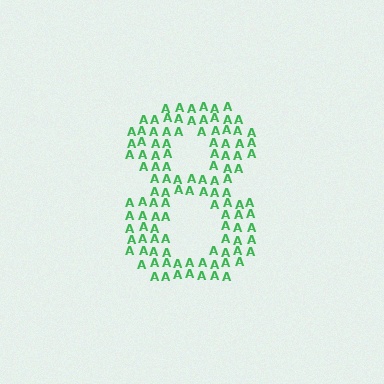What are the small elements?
The small elements are letter A's.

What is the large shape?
The large shape is the digit 8.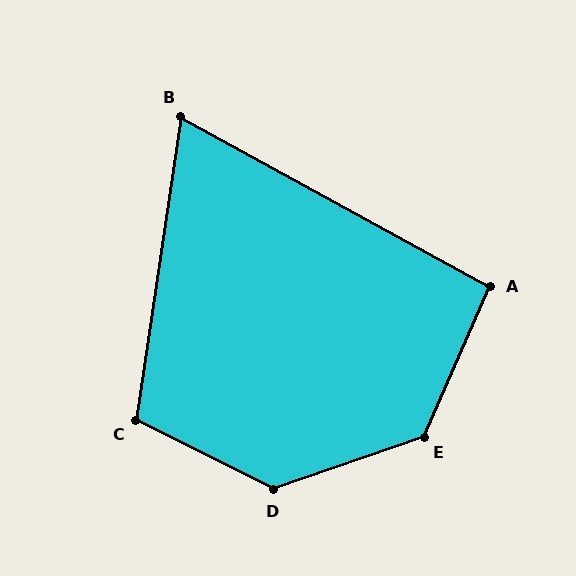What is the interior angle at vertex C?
Approximately 108 degrees (obtuse).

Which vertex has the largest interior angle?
D, at approximately 134 degrees.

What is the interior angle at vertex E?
Approximately 133 degrees (obtuse).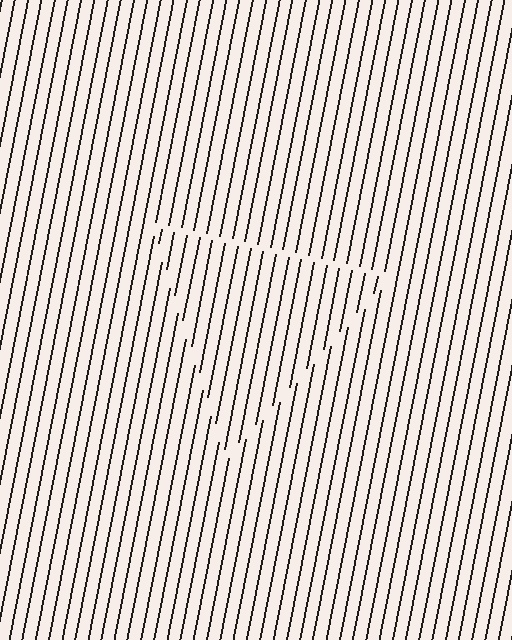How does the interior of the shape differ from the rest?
The interior of the shape contains the same grating, shifted by half a period — the contour is defined by the phase discontinuity where line-ends from the inner and outer gratings abut.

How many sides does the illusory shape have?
3 sides — the line-ends trace a triangle.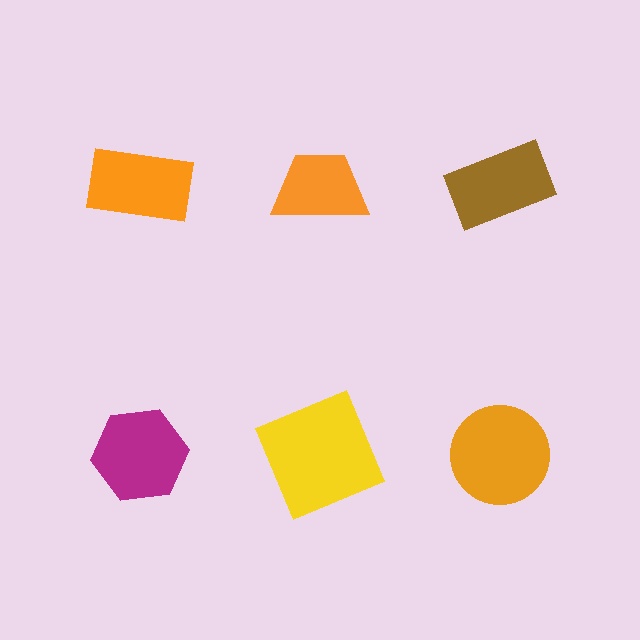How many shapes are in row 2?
3 shapes.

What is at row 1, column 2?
An orange trapezoid.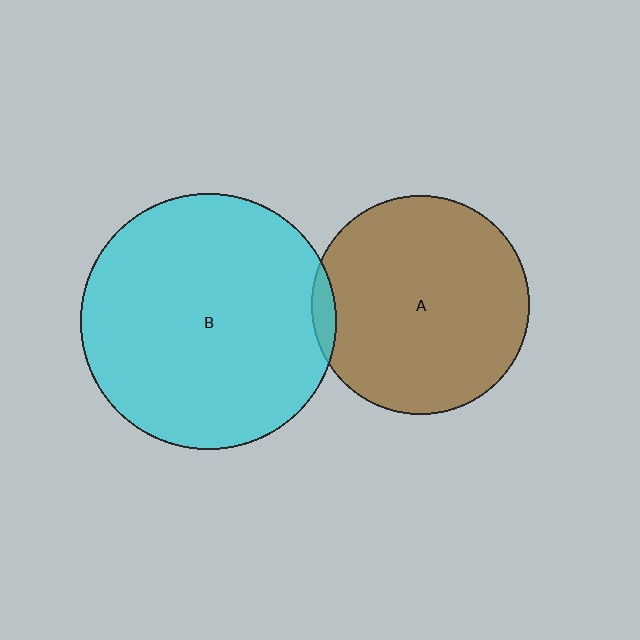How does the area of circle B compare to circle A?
Approximately 1.4 times.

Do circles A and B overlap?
Yes.